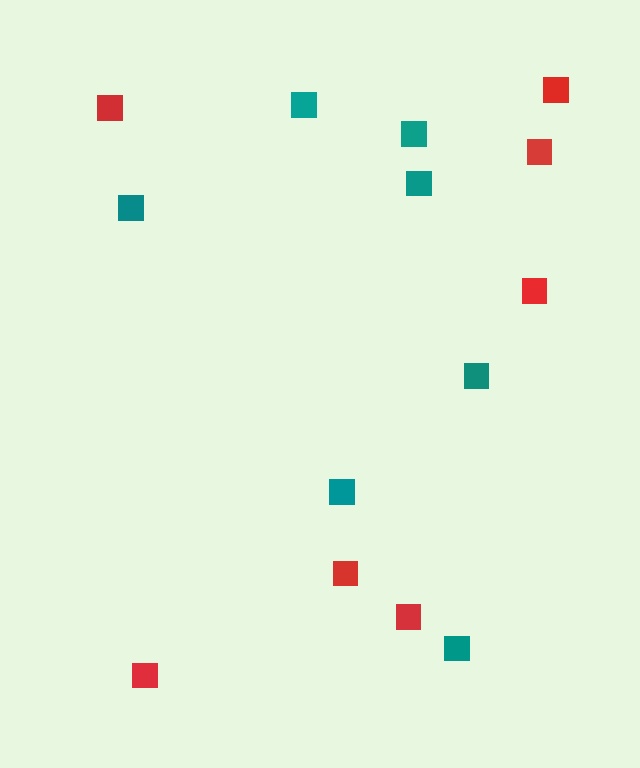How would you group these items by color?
There are 2 groups: one group of red squares (7) and one group of teal squares (7).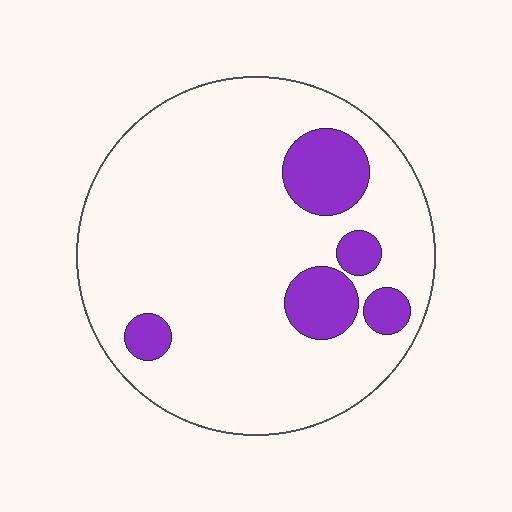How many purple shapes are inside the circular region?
5.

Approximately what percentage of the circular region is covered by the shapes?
Approximately 15%.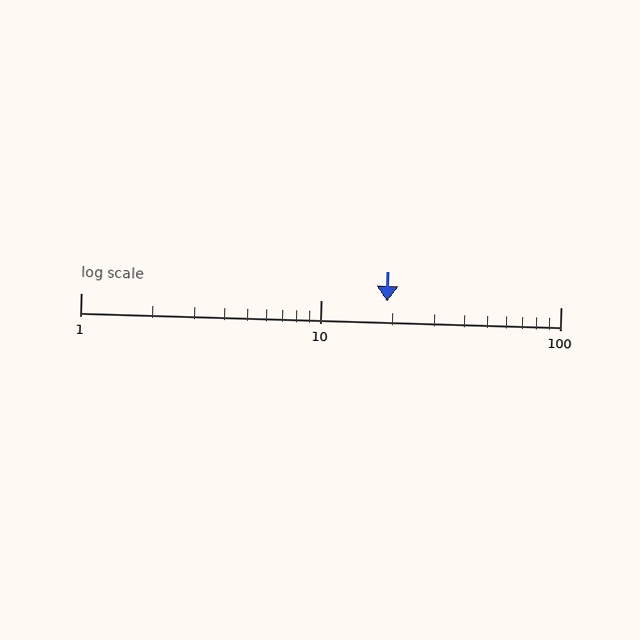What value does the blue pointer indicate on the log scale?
The pointer indicates approximately 19.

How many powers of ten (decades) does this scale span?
The scale spans 2 decades, from 1 to 100.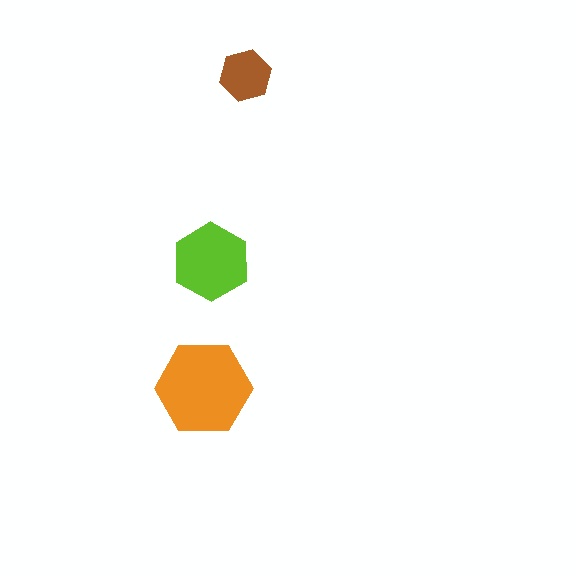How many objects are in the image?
There are 3 objects in the image.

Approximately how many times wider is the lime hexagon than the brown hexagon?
About 1.5 times wider.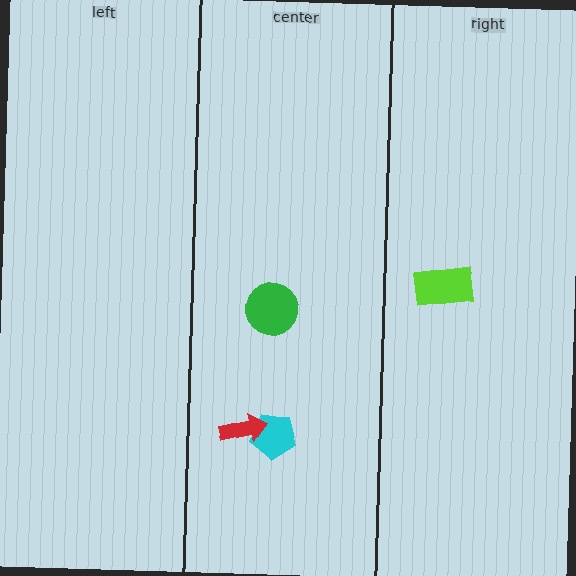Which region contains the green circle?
The center region.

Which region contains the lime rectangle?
The right region.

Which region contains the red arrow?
The center region.